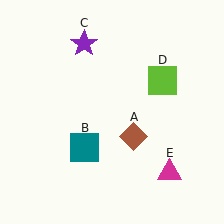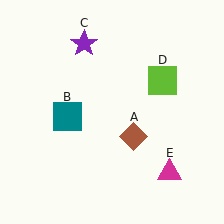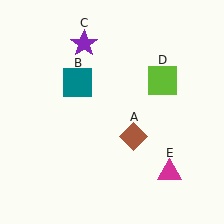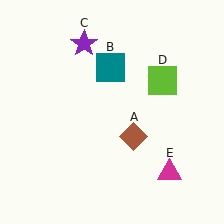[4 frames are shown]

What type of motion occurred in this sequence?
The teal square (object B) rotated clockwise around the center of the scene.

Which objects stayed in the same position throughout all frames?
Brown diamond (object A) and purple star (object C) and lime square (object D) and magenta triangle (object E) remained stationary.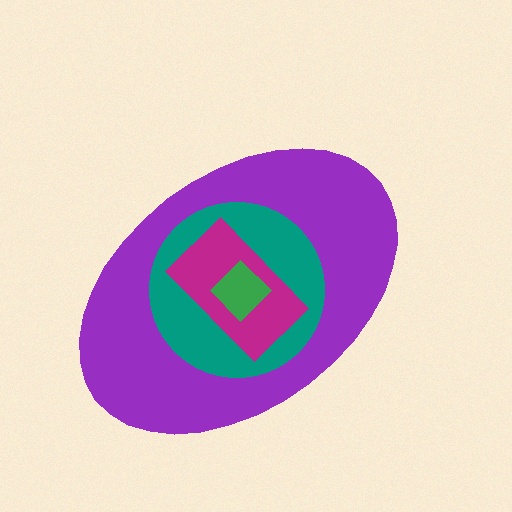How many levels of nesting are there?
4.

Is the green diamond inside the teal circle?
Yes.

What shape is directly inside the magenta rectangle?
The green diamond.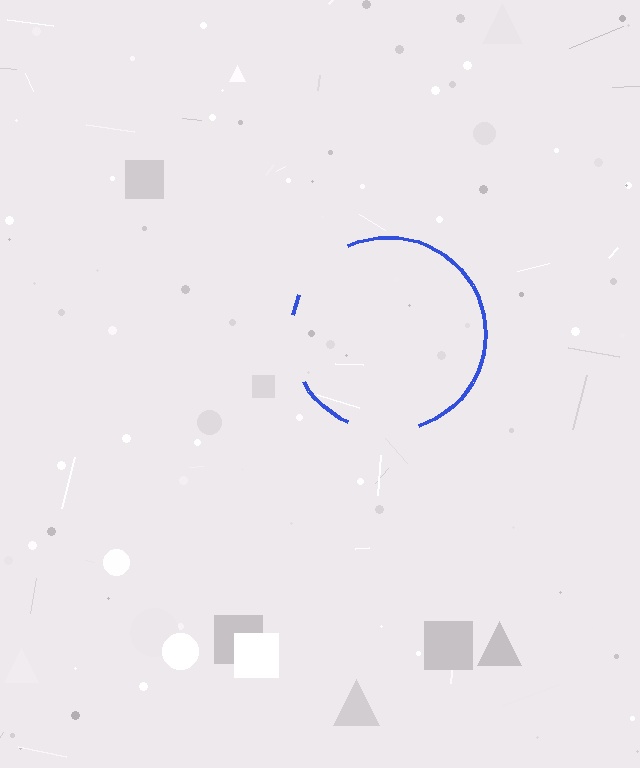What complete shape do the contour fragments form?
The contour fragments form a circle.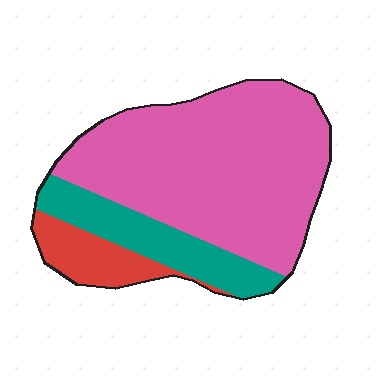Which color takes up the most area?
Pink, at roughly 70%.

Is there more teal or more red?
Teal.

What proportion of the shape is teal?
Teal takes up about one fifth (1/5) of the shape.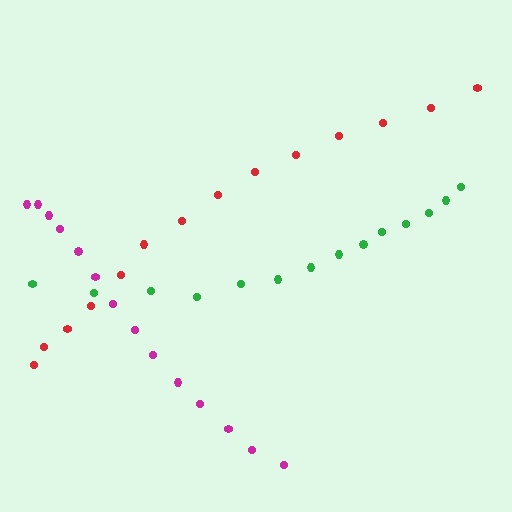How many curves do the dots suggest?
There are 3 distinct paths.